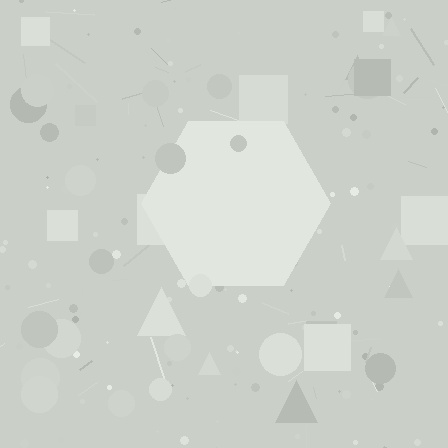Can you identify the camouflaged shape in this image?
The camouflaged shape is a hexagon.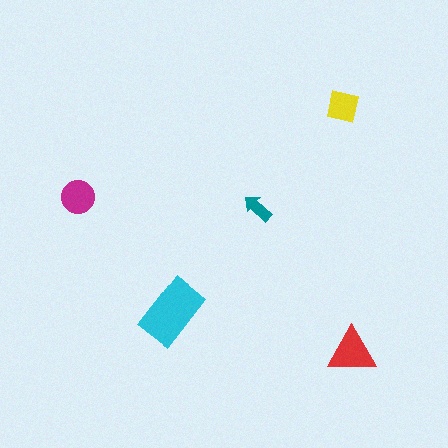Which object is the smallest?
The teal arrow.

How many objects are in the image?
There are 5 objects in the image.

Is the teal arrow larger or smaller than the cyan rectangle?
Smaller.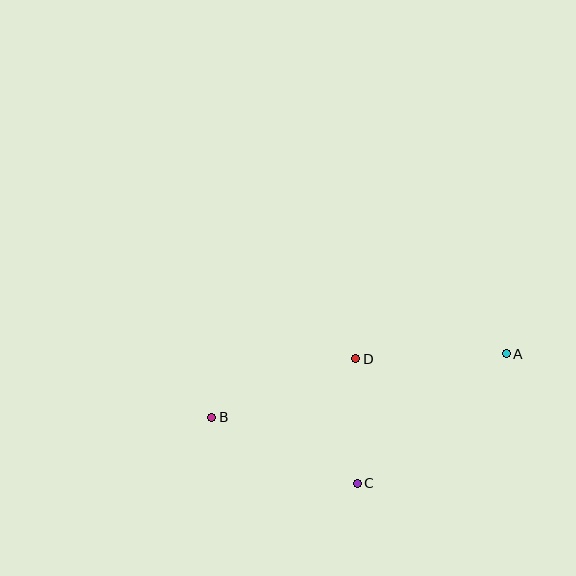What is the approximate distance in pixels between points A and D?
The distance between A and D is approximately 151 pixels.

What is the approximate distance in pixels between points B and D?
The distance between B and D is approximately 156 pixels.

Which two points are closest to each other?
Points C and D are closest to each other.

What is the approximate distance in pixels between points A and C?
The distance between A and C is approximately 197 pixels.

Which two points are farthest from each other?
Points A and B are farthest from each other.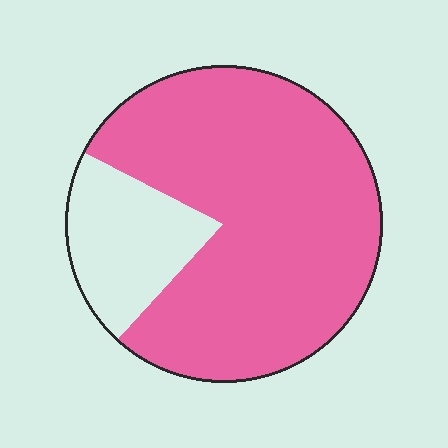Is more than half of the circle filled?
Yes.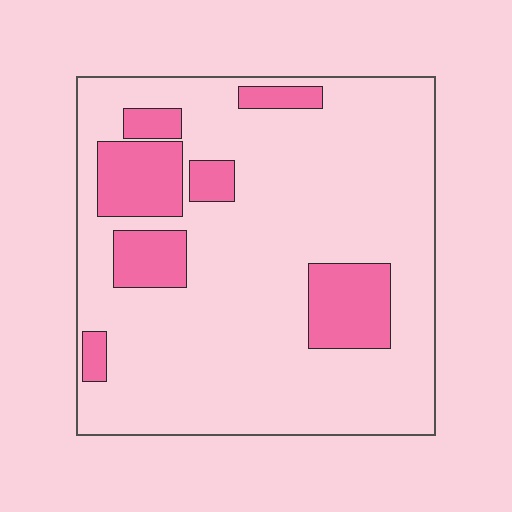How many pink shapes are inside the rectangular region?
7.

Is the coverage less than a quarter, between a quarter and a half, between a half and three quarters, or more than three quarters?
Less than a quarter.